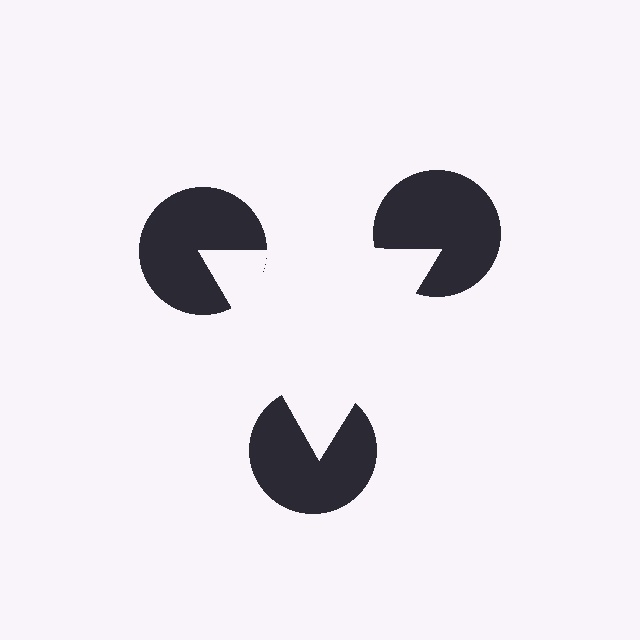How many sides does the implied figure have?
3 sides.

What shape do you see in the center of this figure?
An illusory triangle — its edges are inferred from the aligned wedge cuts in the pac-man discs, not physically drawn.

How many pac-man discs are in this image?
There are 3 — one at each vertex of the illusory triangle.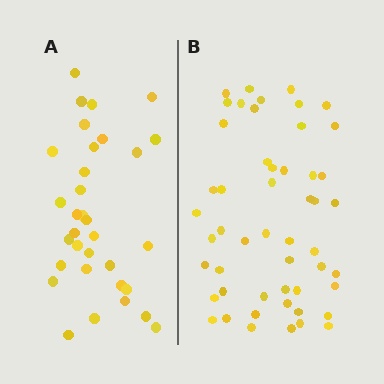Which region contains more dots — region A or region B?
Region B (the right region) has more dots.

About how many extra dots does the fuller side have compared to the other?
Region B has approximately 20 more dots than region A.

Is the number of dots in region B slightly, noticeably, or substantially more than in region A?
Region B has substantially more. The ratio is roughly 1.5 to 1.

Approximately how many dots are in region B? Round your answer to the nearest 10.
About 50 dots. (The exact count is 51, which rounds to 50.)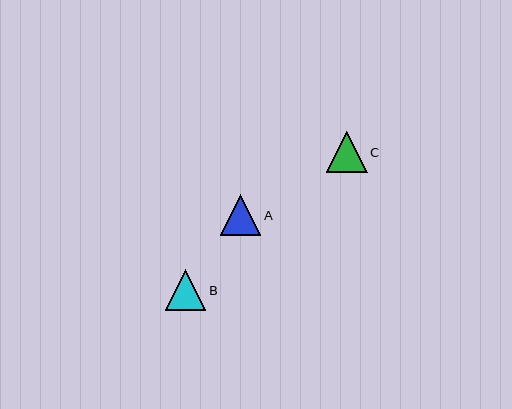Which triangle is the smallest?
Triangle B is the smallest with a size of approximately 41 pixels.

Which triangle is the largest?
Triangle C is the largest with a size of approximately 41 pixels.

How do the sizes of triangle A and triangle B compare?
Triangle A and triangle B are approximately the same size.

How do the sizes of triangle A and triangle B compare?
Triangle A and triangle B are approximately the same size.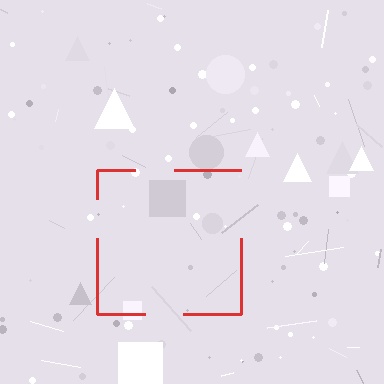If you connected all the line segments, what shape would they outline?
They would outline a square.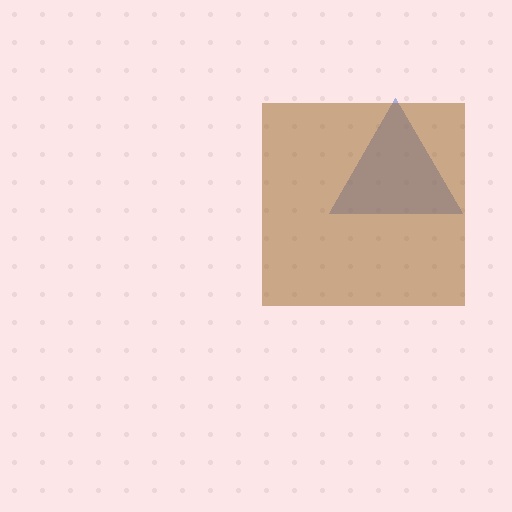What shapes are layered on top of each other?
The layered shapes are: a blue triangle, a brown square.